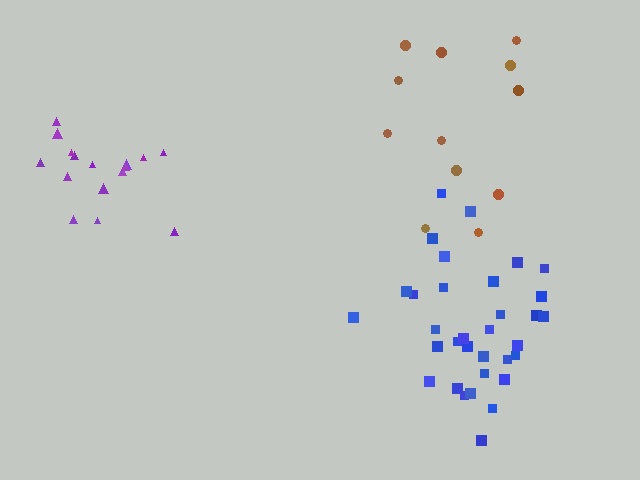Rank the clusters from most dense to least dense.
blue, purple, brown.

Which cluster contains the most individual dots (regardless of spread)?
Blue (34).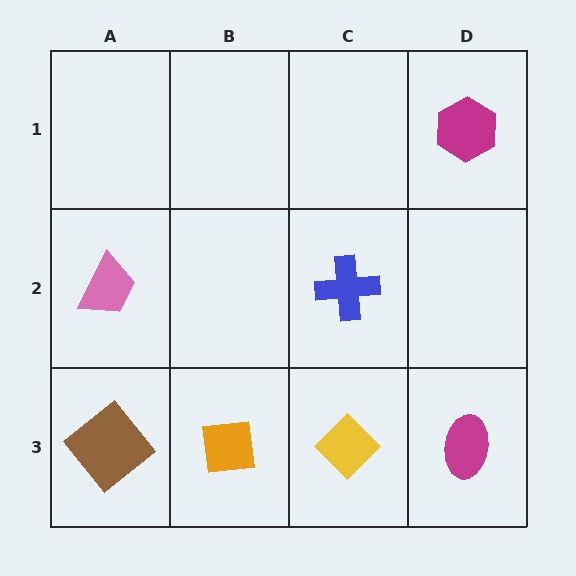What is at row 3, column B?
An orange square.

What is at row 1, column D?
A magenta hexagon.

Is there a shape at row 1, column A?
No, that cell is empty.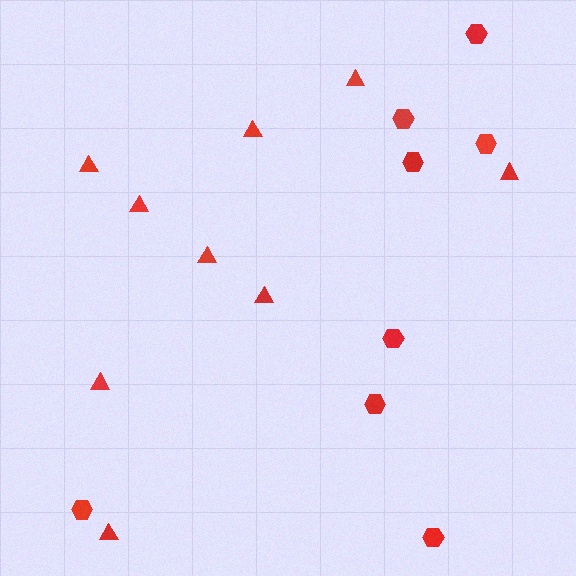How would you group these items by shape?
There are 2 groups: one group of hexagons (8) and one group of triangles (9).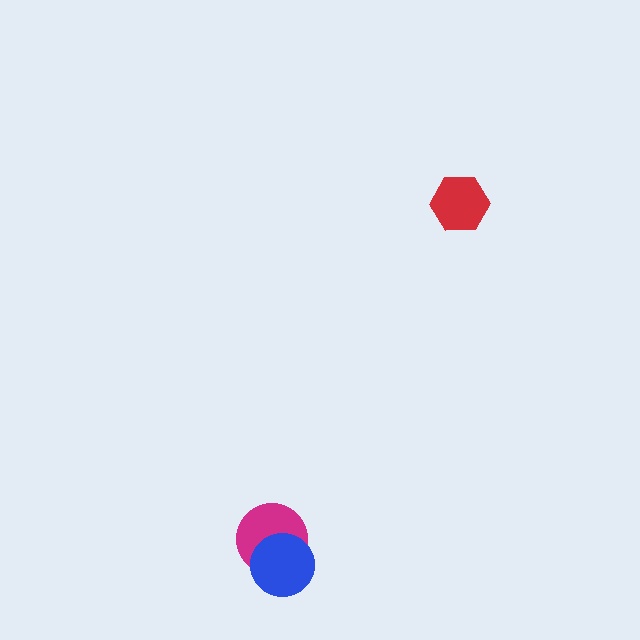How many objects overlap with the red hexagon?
0 objects overlap with the red hexagon.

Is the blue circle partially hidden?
No, no other shape covers it.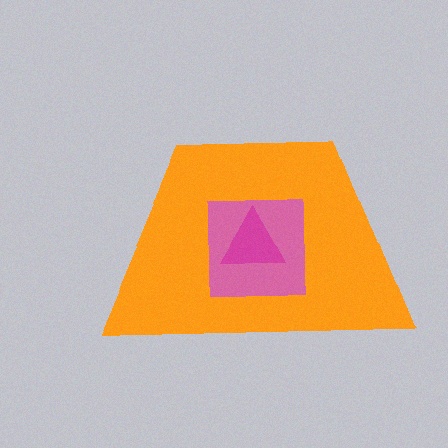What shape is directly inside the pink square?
The magenta triangle.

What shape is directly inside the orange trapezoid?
The pink square.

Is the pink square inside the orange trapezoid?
Yes.